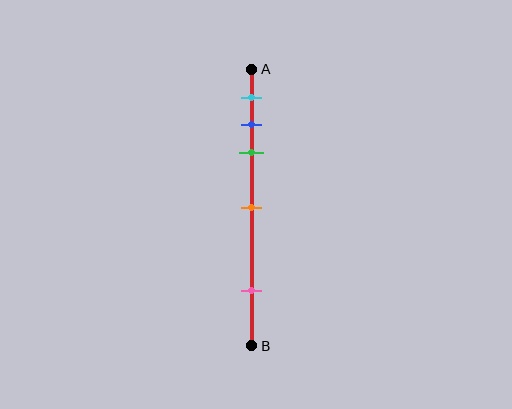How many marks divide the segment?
There are 5 marks dividing the segment.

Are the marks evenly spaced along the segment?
No, the marks are not evenly spaced.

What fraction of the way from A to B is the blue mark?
The blue mark is approximately 20% (0.2) of the way from A to B.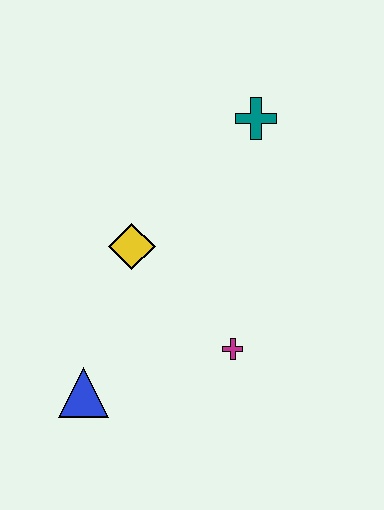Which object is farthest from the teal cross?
The blue triangle is farthest from the teal cross.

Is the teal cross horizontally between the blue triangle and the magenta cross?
No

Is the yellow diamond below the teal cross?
Yes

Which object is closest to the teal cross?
The yellow diamond is closest to the teal cross.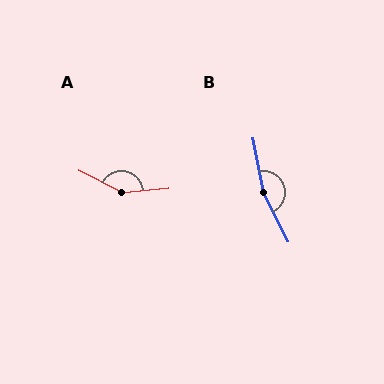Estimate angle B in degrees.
Approximately 165 degrees.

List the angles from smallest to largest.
A (147°), B (165°).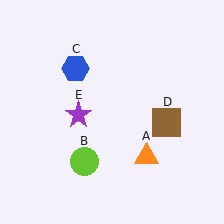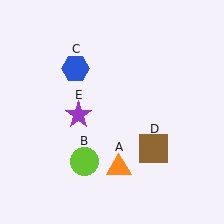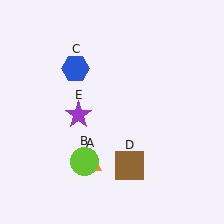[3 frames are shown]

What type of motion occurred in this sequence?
The orange triangle (object A), brown square (object D) rotated clockwise around the center of the scene.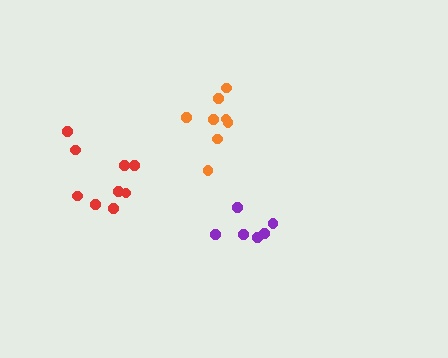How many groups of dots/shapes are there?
There are 3 groups.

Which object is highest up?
The orange cluster is topmost.